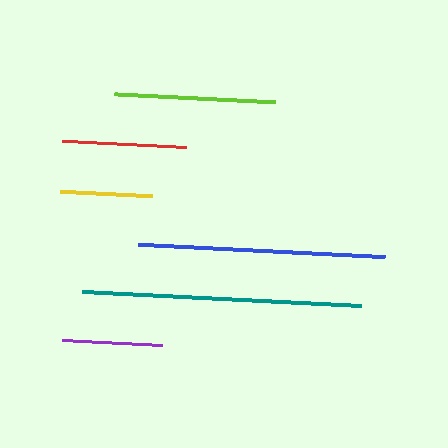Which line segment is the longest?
The teal line is the longest at approximately 279 pixels.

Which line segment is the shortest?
The yellow line is the shortest at approximately 92 pixels.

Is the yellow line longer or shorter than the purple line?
The purple line is longer than the yellow line.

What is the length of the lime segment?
The lime segment is approximately 161 pixels long.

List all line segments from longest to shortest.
From longest to shortest: teal, blue, lime, red, purple, yellow.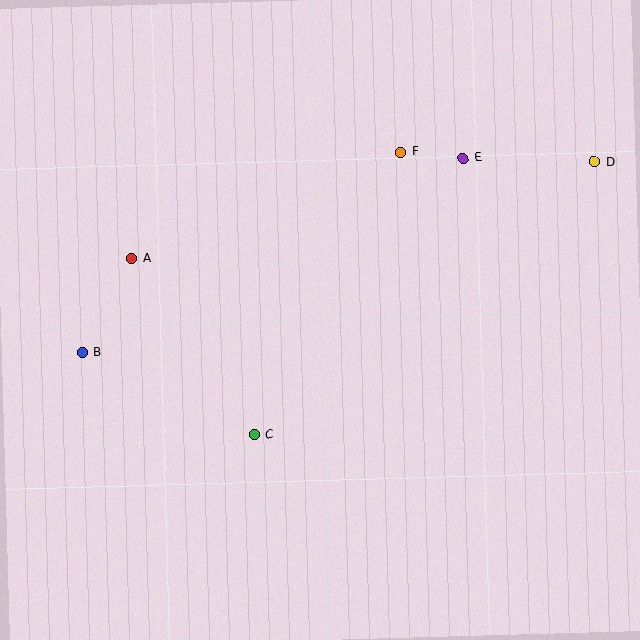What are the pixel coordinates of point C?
Point C is at (255, 435).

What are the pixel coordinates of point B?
Point B is at (82, 353).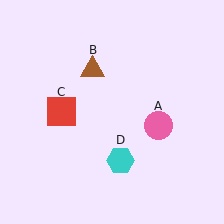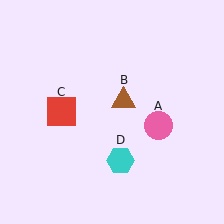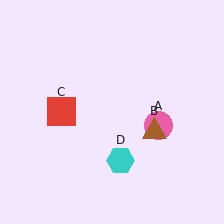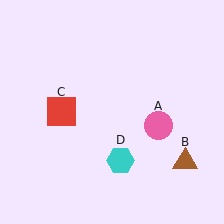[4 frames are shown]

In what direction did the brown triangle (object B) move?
The brown triangle (object B) moved down and to the right.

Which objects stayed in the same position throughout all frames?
Pink circle (object A) and red square (object C) and cyan hexagon (object D) remained stationary.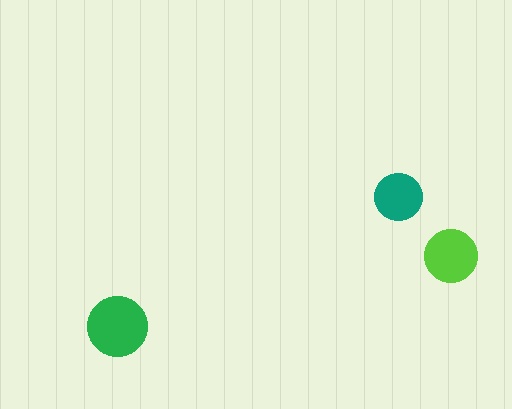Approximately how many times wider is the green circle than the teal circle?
About 1.5 times wider.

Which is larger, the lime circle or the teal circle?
The lime one.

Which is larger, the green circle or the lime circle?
The green one.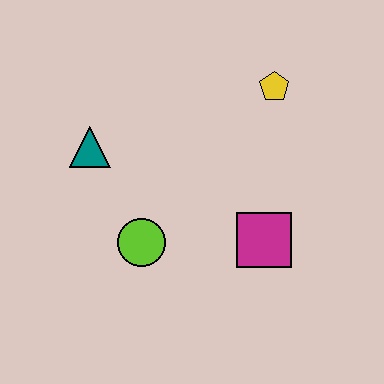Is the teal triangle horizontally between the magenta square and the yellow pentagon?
No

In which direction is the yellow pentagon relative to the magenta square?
The yellow pentagon is above the magenta square.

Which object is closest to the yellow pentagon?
The magenta square is closest to the yellow pentagon.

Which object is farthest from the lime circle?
The yellow pentagon is farthest from the lime circle.